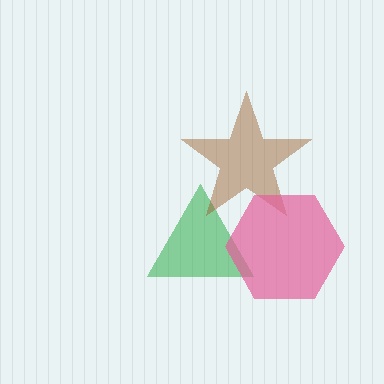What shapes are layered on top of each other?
The layered shapes are: a green triangle, a brown star, a pink hexagon.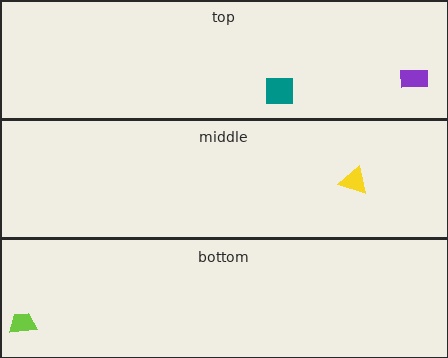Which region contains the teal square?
The top region.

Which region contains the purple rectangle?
The top region.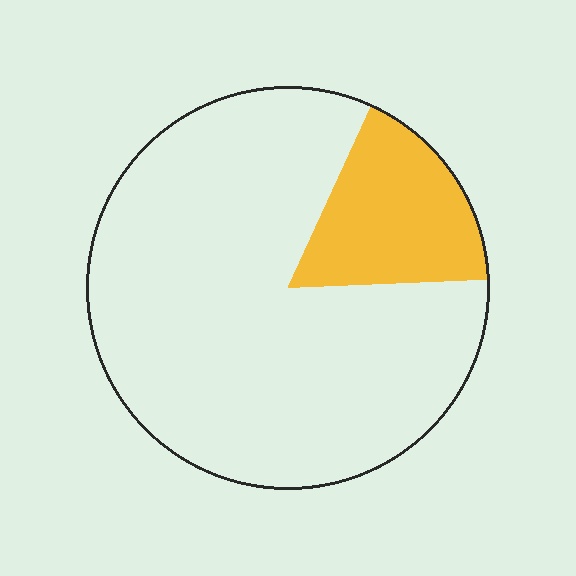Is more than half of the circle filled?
No.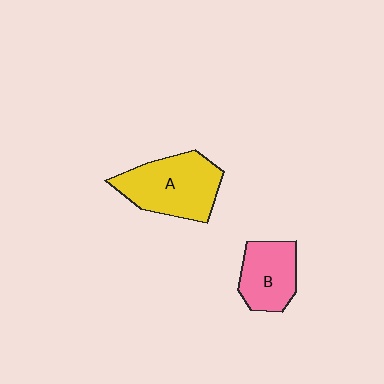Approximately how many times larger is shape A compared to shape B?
Approximately 1.5 times.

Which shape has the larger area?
Shape A (yellow).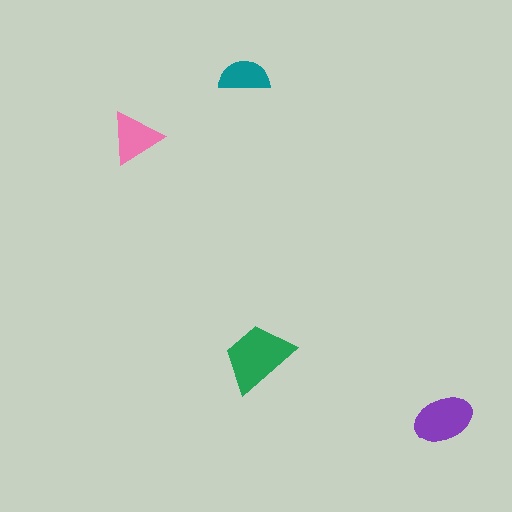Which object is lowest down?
The purple ellipse is bottommost.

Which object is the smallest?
The teal semicircle.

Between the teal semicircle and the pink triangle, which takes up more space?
The pink triangle.